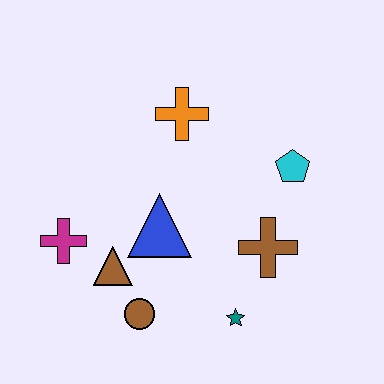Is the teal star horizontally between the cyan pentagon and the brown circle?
Yes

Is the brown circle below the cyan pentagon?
Yes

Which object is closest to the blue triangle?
The brown triangle is closest to the blue triangle.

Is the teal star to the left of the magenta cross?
No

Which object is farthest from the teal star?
The orange cross is farthest from the teal star.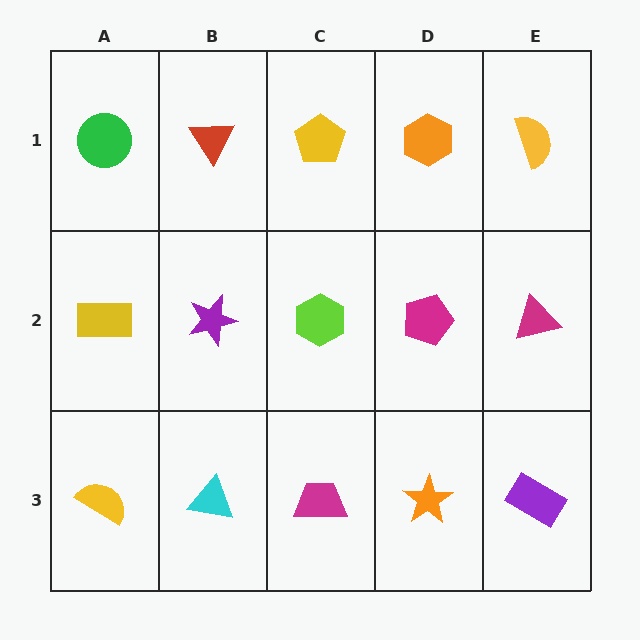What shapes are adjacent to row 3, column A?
A yellow rectangle (row 2, column A), a cyan triangle (row 3, column B).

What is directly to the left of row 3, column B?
A yellow semicircle.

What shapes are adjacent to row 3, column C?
A lime hexagon (row 2, column C), a cyan triangle (row 3, column B), an orange star (row 3, column D).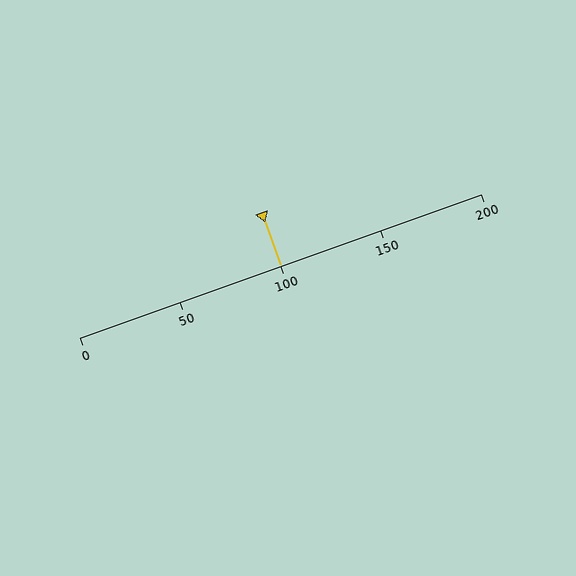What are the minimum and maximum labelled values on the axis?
The axis runs from 0 to 200.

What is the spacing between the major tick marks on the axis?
The major ticks are spaced 50 apart.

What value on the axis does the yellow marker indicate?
The marker indicates approximately 100.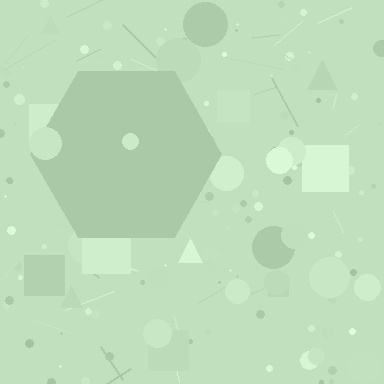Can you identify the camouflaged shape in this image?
The camouflaged shape is a hexagon.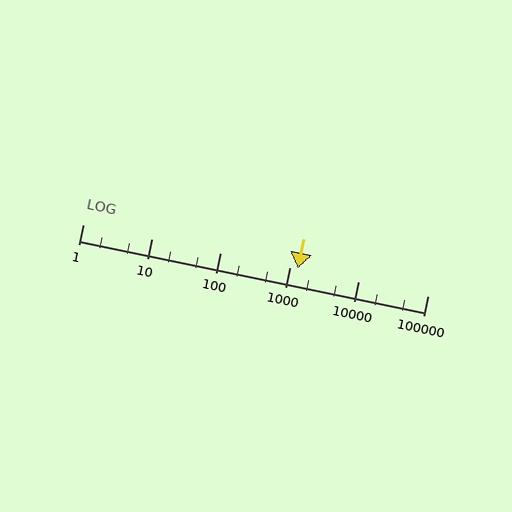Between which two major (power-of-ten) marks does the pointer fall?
The pointer is between 1000 and 10000.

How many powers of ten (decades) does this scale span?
The scale spans 5 decades, from 1 to 100000.